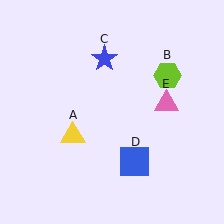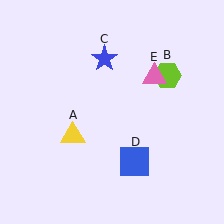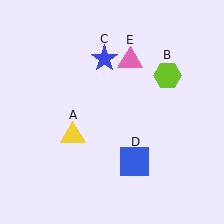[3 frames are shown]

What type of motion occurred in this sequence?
The pink triangle (object E) rotated counterclockwise around the center of the scene.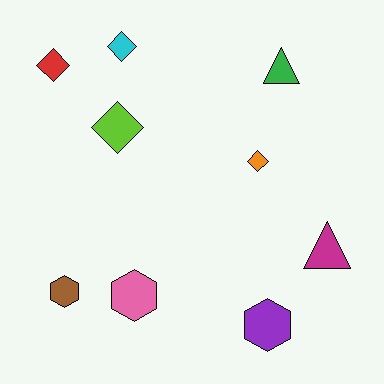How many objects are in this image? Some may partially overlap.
There are 9 objects.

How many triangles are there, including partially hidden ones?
There are 2 triangles.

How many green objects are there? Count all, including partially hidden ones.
There is 1 green object.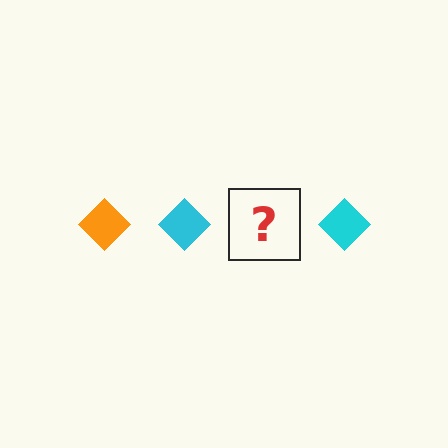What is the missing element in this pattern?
The missing element is an orange diamond.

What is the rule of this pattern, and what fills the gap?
The rule is that the pattern cycles through orange, cyan diamonds. The gap should be filled with an orange diamond.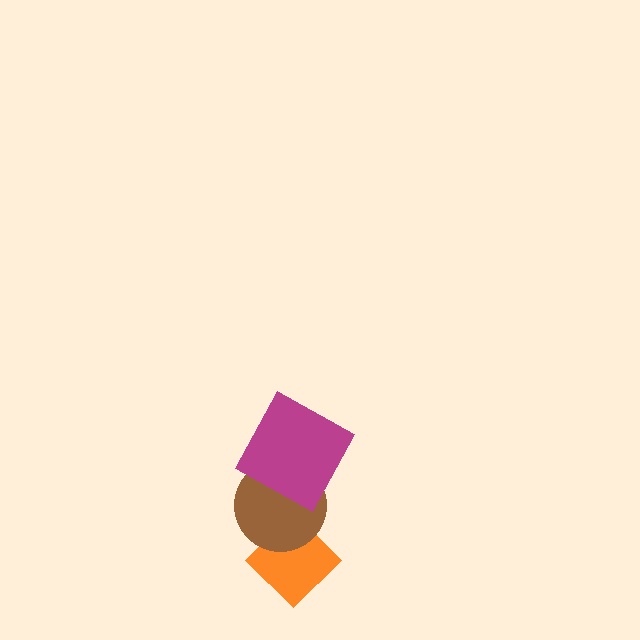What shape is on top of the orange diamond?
The brown circle is on top of the orange diamond.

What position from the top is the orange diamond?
The orange diamond is 3rd from the top.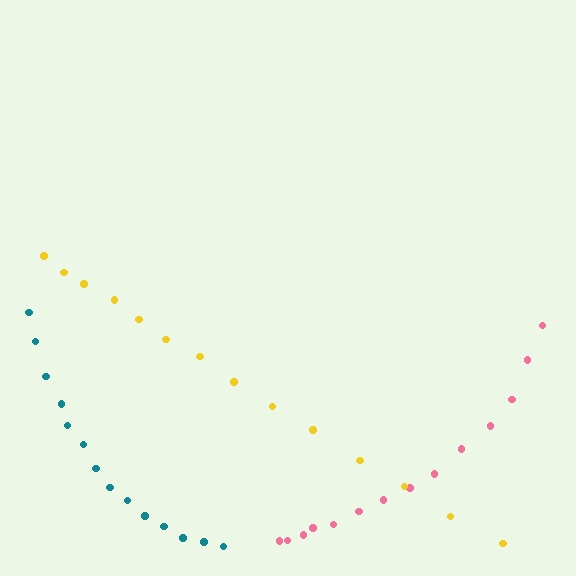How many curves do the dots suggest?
There are 3 distinct paths.